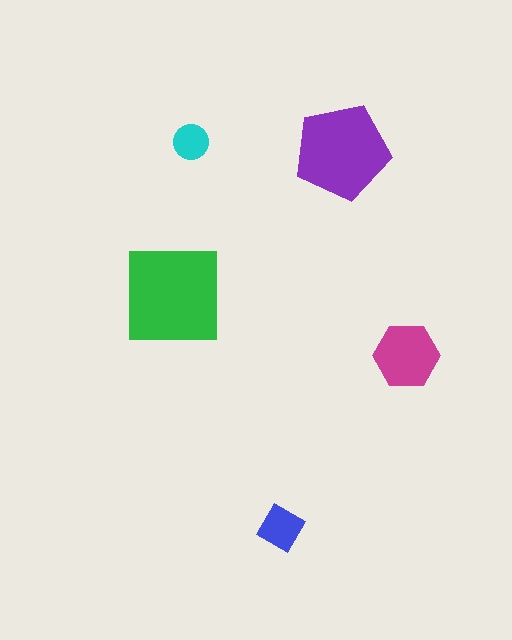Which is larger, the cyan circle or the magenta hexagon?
The magenta hexagon.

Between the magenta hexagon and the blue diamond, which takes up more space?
The magenta hexagon.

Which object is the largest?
The green square.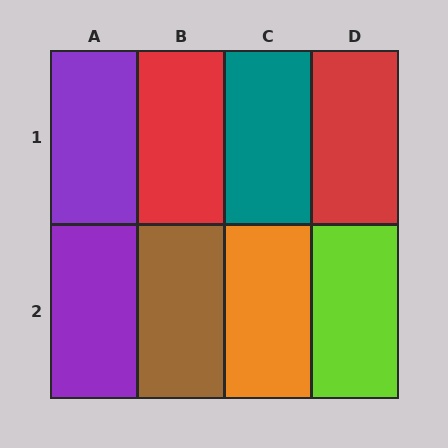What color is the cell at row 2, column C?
Orange.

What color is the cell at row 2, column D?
Lime.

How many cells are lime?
1 cell is lime.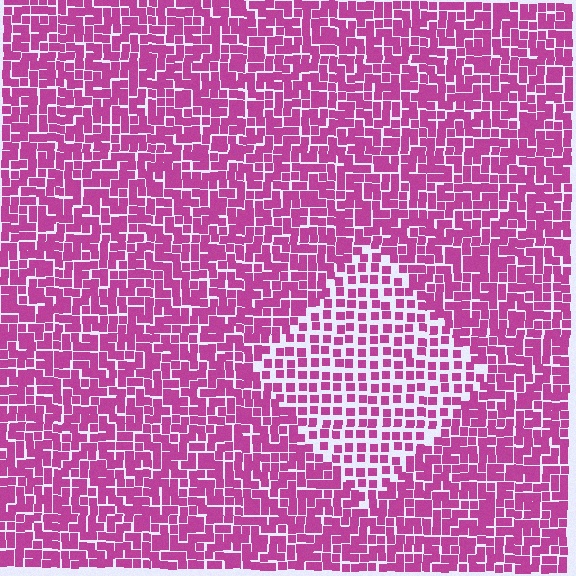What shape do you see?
I see a diamond.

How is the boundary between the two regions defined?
The boundary is defined by a change in element density (approximately 1.7x ratio). All elements are the same color, size, and shape.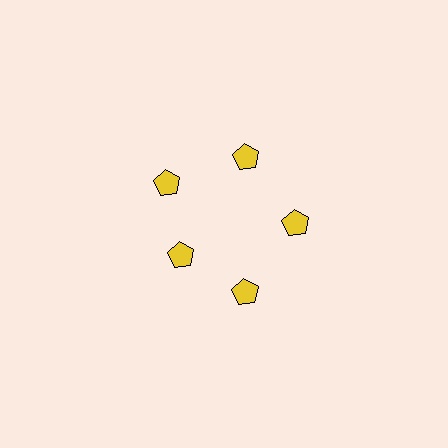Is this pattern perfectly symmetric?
No. The 5 yellow pentagons are arranged in a ring, but one element near the 8 o'clock position is pulled inward toward the center, breaking the 5-fold rotational symmetry.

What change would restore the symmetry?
The symmetry would be restored by moving it outward, back onto the ring so that all 5 pentagons sit at equal angles and equal distance from the center.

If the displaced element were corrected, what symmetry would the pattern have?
It would have 5-fold rotational symmetry — the pattern would map onto itself every 72 degrees.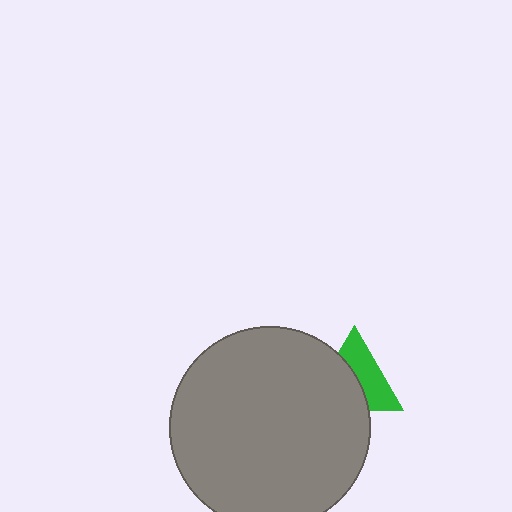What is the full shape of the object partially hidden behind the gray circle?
The partially hidden object is a green triangle.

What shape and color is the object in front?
The object in front is a gray circle.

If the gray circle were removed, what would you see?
You would see the complete green triangle.